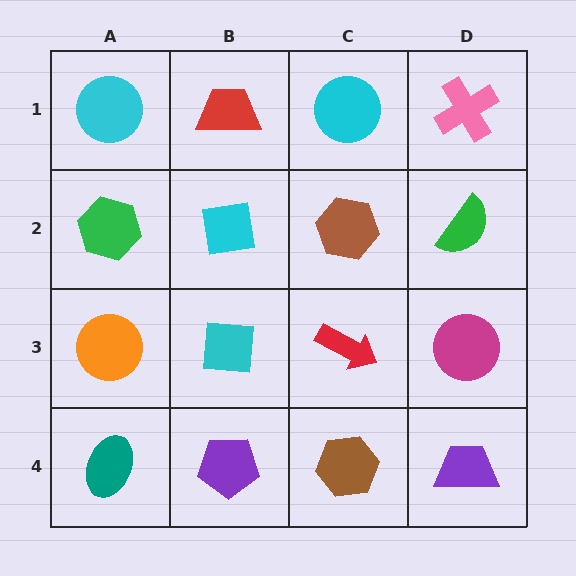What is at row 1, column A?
A cyan circle.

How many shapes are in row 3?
4 shapes.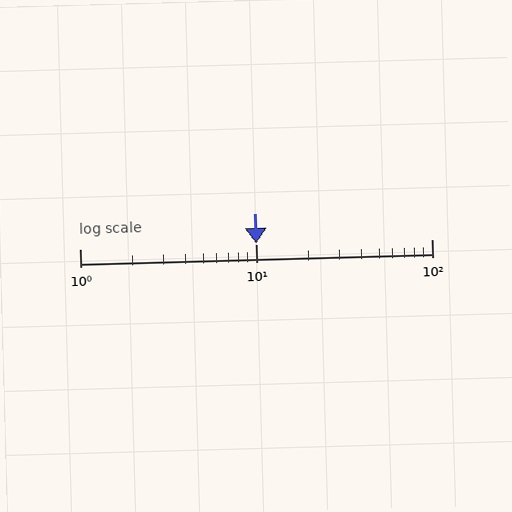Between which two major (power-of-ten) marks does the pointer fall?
The pointer is between 10 and 100.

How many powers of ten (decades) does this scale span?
The scale spans 2 decades, from 1 to 100.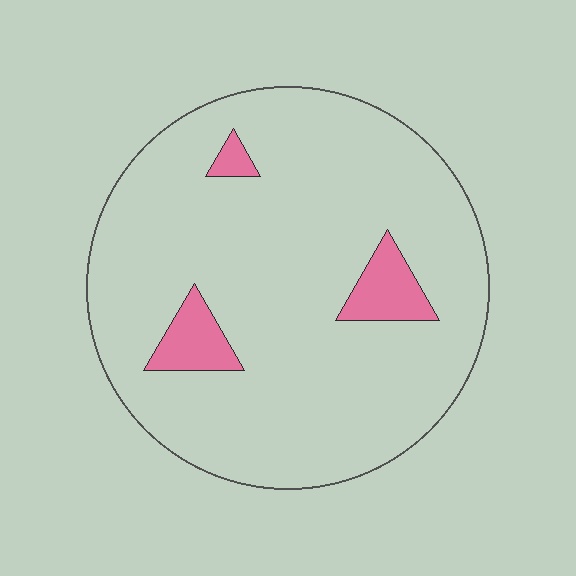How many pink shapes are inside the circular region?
3.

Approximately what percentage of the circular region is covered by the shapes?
Approximately 10%.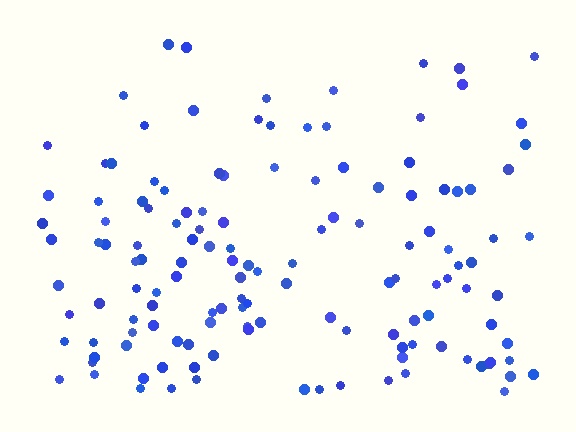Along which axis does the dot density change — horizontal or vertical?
Vertical.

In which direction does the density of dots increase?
From top to bottom, with the bottom side densest.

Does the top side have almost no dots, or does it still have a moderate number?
Still a moderate number, just noticeably fewer than the bottom.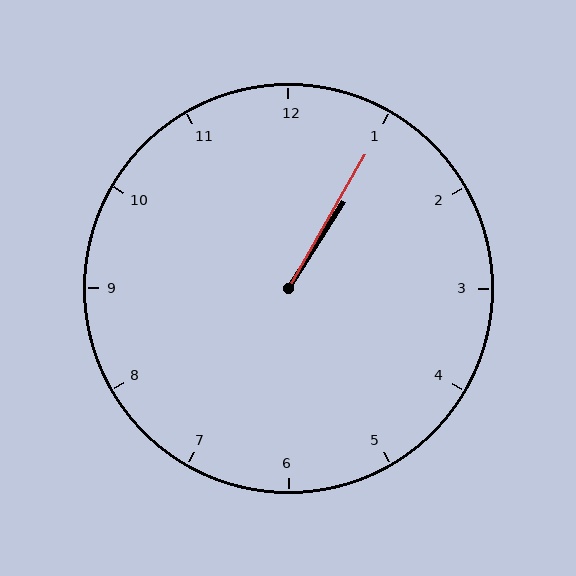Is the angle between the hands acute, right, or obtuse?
It is acute.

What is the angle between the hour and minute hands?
Approximately 2 degrees.